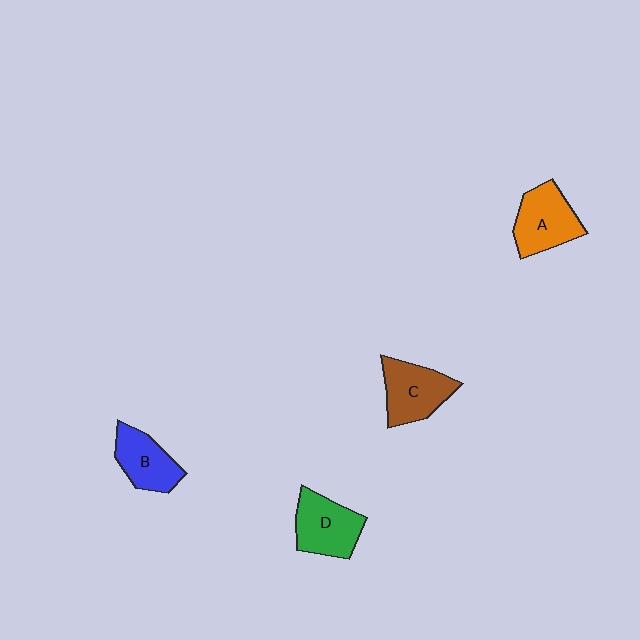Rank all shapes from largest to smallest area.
From largest to smallest: A (orange), D (green), C (brown), B (blue).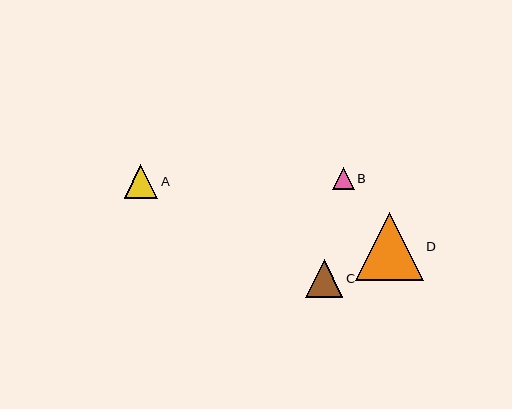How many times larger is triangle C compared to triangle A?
Triangle C is approximately 1.1 times the size of triangle A.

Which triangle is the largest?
Triangle D is the largest with a size of approximately 68 pixels.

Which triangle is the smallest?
Triangle B is the smallest with a size of approximately 21 pixels.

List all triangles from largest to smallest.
From largest to smallest: D, C, A, B.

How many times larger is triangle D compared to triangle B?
Triangle D is approximately 3.2 times the size of triangle B.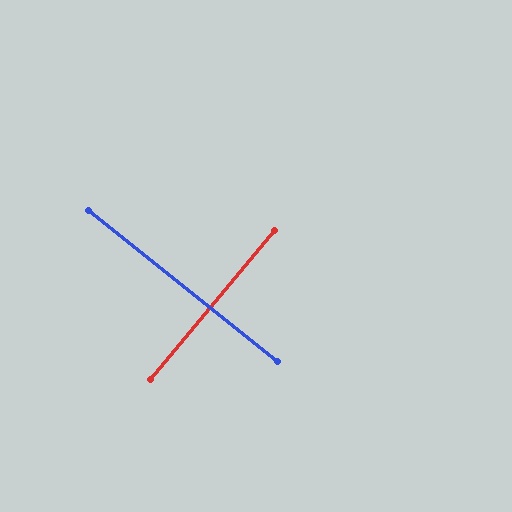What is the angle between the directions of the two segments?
Approximately 89 degrees.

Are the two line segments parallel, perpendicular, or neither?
Perpendicular — they meet at approximately 89°.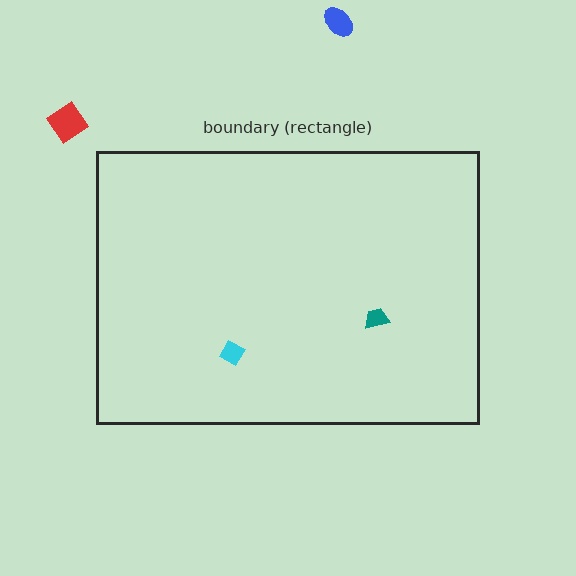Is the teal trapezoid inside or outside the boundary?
Inside.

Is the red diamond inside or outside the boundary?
Outside.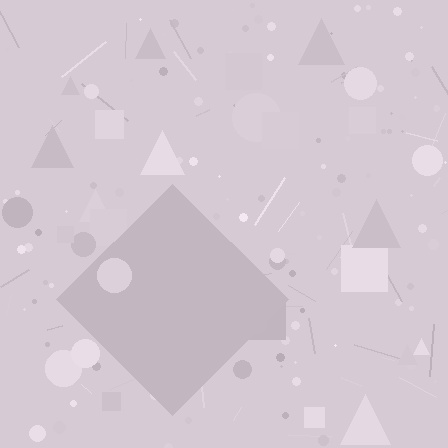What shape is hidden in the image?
A diamond is hidden in the image.